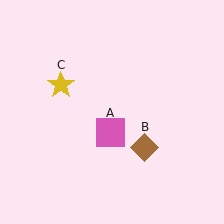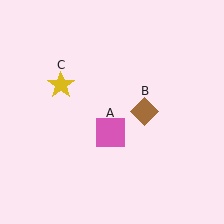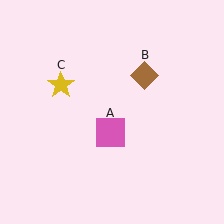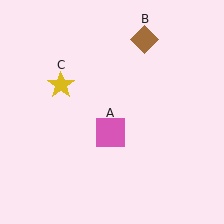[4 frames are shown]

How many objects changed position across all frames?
1 object changed position: brown diamond (object B).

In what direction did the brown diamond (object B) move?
The brown diamond (object B) moved up.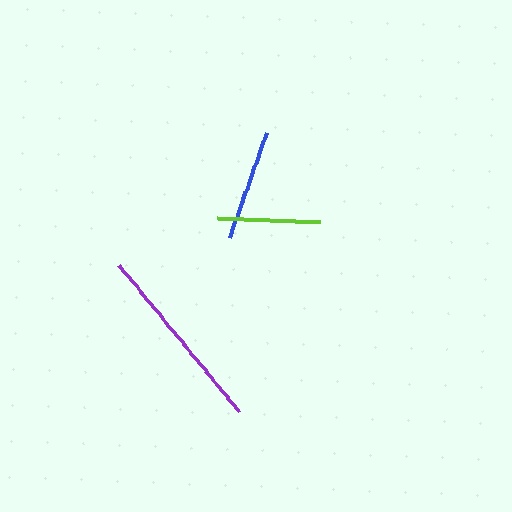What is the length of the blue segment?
The blue segment is approximately 111 pixels long.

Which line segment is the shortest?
The lime line is the shortest at approximately 102 pixels.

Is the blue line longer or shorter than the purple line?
The purple line is longer than the blue line.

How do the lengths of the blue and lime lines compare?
The blue and lime lines are approximately the same length.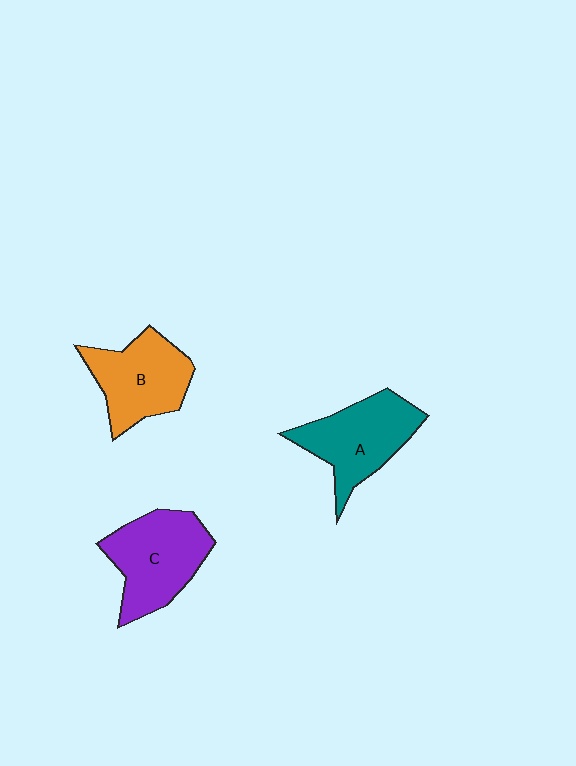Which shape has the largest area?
Shape C (purple).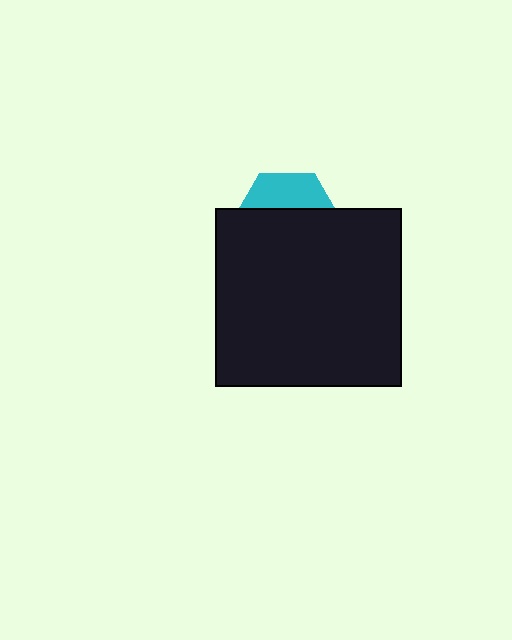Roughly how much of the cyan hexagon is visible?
A small part of it is visible (roughly 33%).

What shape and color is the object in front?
The object in front is a black rectangle.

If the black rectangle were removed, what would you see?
You would see the complete cyan hexagon.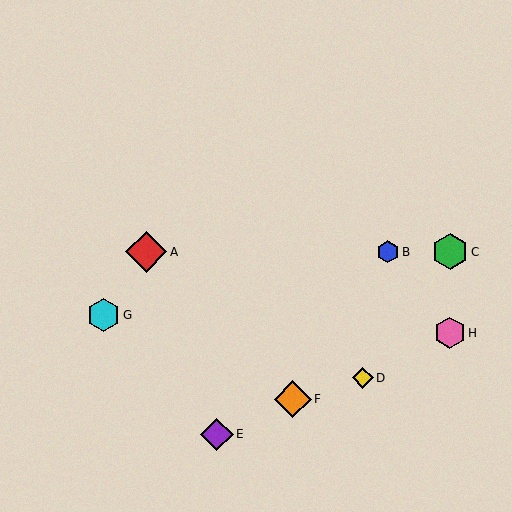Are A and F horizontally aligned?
No, A is at y≈252 and F is at y≈399.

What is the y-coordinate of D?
Object D is at y≈378.